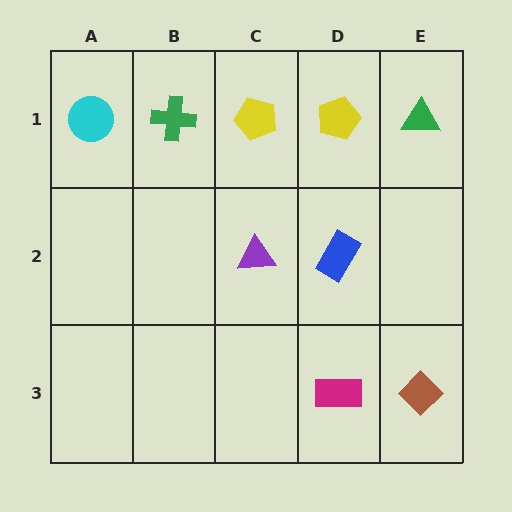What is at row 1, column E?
A green triangle.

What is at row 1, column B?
A green cross.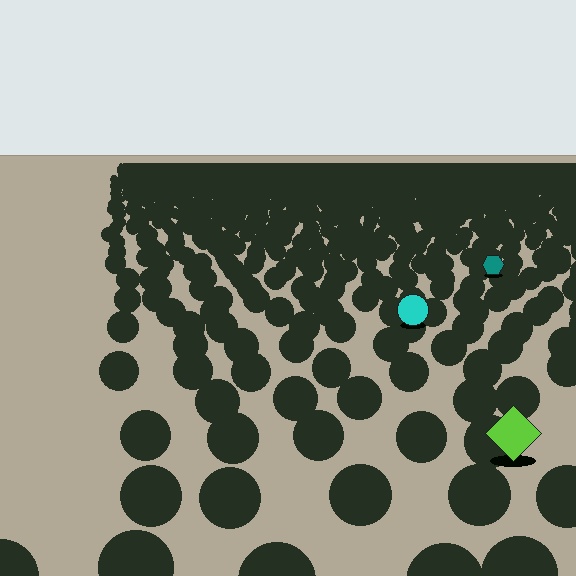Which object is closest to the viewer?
The lime diamond is closest. The texture marks near it are larger and more spread out.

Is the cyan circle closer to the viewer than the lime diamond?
No. The lime diamond is closer — you can tell from the texture gradient: the ground texture is coarser near it.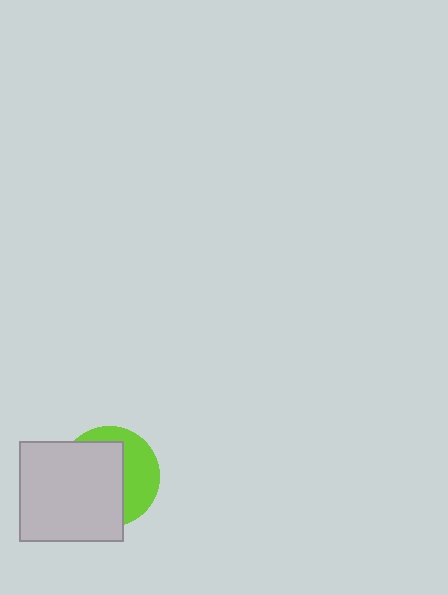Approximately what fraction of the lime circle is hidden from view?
Roughly 60% of the lime circle is hidden behind the light gray rectangle.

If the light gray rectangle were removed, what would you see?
You would see the complete lime circle.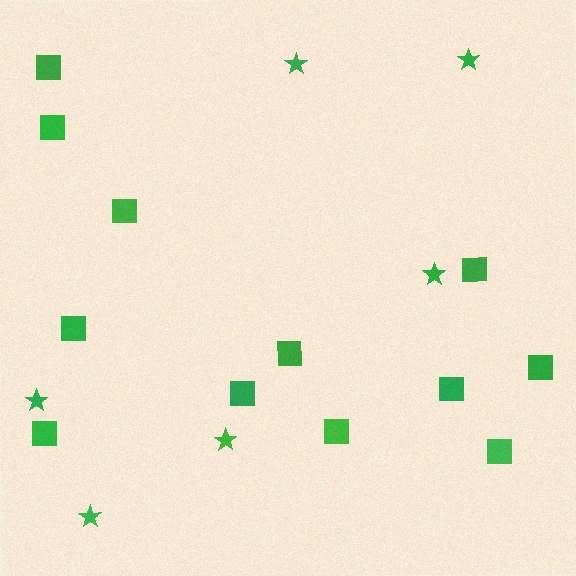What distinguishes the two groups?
There are 2 groups: one group of squares (12) and one group of stars (6).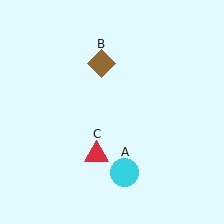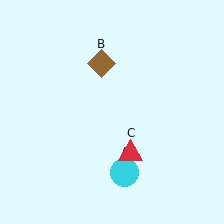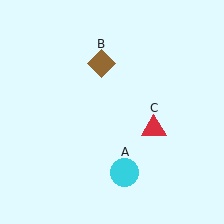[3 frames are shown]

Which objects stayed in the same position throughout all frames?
Cyan circle (object A) and brown diamond (object B) remained stationary.